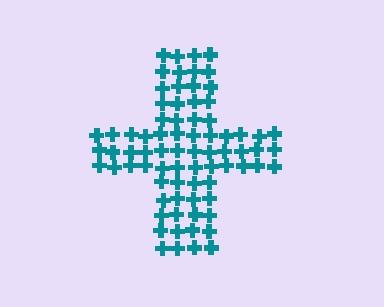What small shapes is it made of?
It is made of small crosses.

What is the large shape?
The large shape is a cross.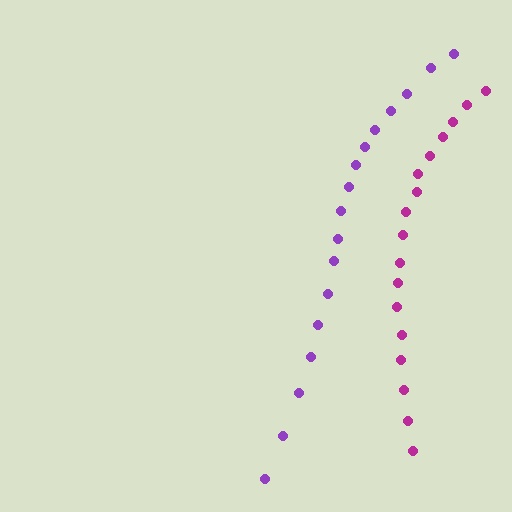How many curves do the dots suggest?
There are 2 distinct paths.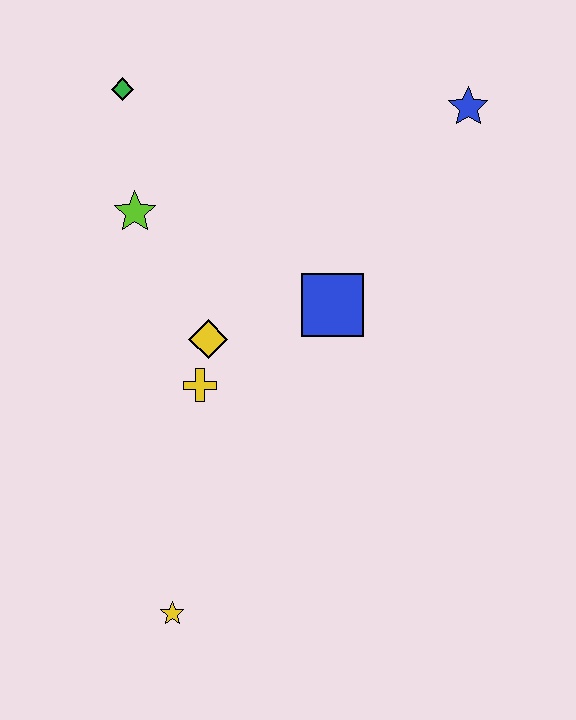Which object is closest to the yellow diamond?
The yellow cross is closest to the yellow diamond.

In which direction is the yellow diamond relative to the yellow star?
The yellow diamond is above the yellow star.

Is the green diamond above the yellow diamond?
Yes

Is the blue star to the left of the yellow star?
No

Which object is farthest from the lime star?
The yellow star is farthest from the lime star.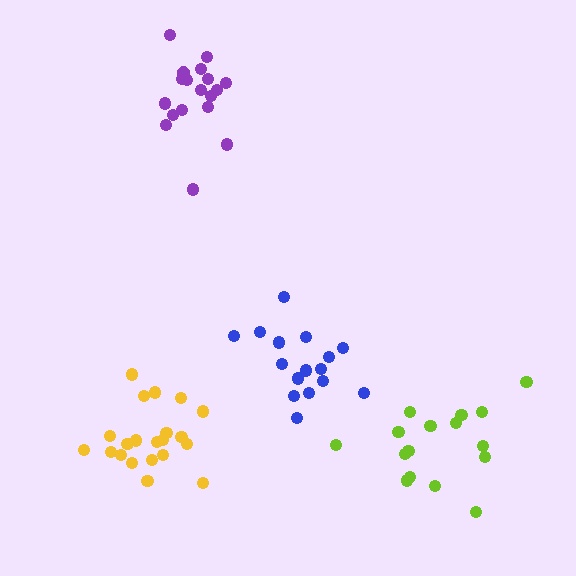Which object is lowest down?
The lime cluster is bottommost.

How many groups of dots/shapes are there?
There are 4 groups.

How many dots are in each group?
Group 1: 21 dots, Group 2: 16 dots, Group 3: 18 dots, Group 4: 16 dots (71 total).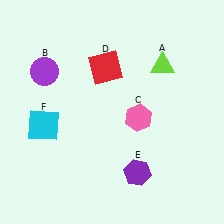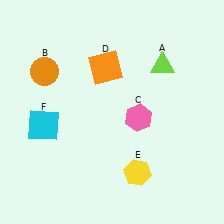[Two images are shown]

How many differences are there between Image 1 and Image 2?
There are 3 differences between the two images.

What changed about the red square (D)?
In Image 1, D is red. In Image 2, it changed to orange.